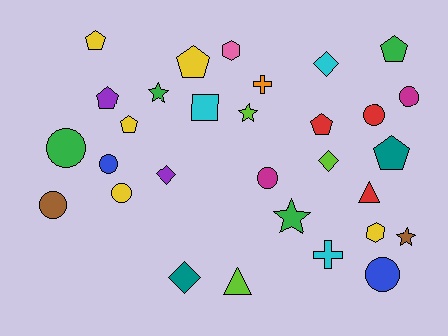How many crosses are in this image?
There are 2 crosses.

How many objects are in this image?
There are 30 objects.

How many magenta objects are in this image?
There are 2 magenta objects.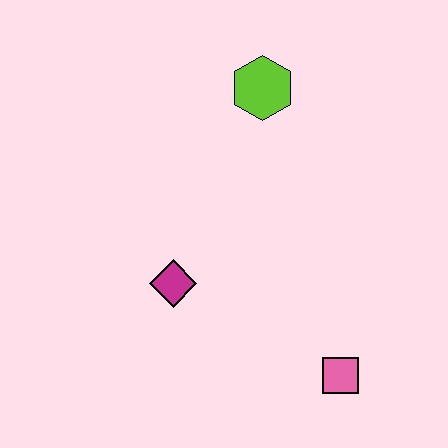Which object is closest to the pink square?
The magenta diamond is closest to the pink square.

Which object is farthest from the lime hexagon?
The pink square is farthest from the lime hexagon.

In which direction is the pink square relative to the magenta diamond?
The pink square is to the right of the magenta diamond.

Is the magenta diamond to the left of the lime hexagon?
Yes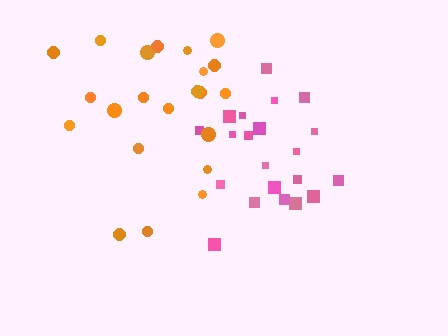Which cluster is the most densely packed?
Pink.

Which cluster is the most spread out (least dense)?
Orange.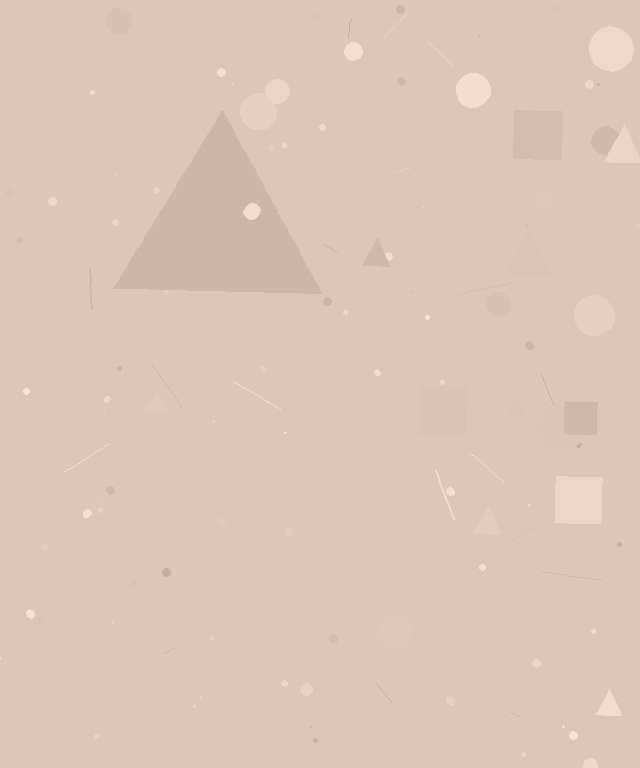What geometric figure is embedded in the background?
A triangle is embedded in the background.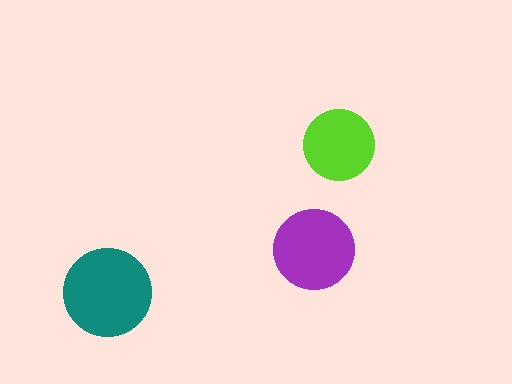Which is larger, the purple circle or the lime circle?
The purple one.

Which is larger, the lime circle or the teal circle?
The teal one.